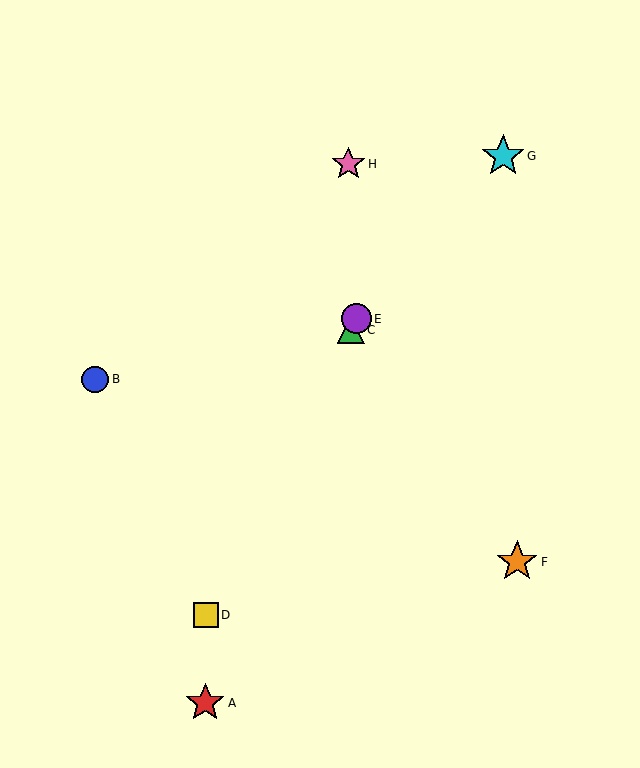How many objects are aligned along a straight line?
3 objects (C, D, E) are aligned along a straight line.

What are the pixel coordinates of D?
Object D is at (206, 615).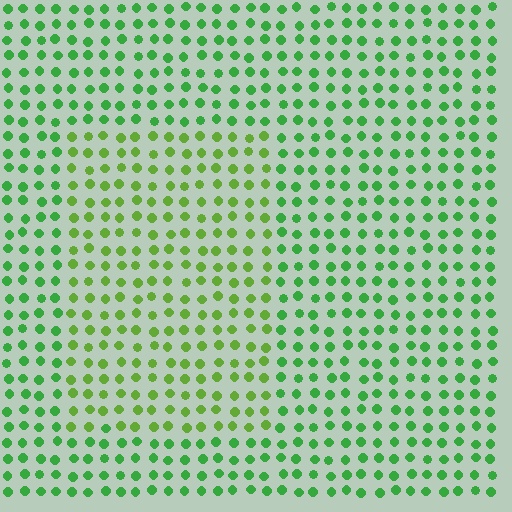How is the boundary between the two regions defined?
The boundary is defined purely by a slight shift in hue (about 28 degrees). Spacing, size, and orientation are identical on both sides.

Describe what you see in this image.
The image is filled with small green elements in a uniform arrangement. A rectangle-shaped region is visible where the elements are tinted to a slightly different hue, forming a subtle color boundary.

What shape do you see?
I see a rectangle.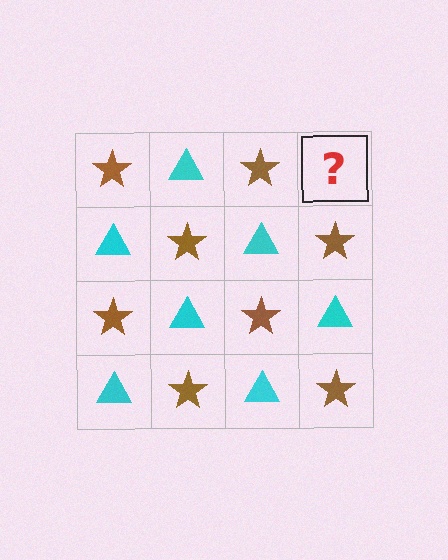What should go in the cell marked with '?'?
The missing cell should contain a cyan triangle.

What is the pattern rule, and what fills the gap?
The rule is that it alternates brown star and cyan triangle in a checkerboard pattern. The gap should be filled with a cyan triangle.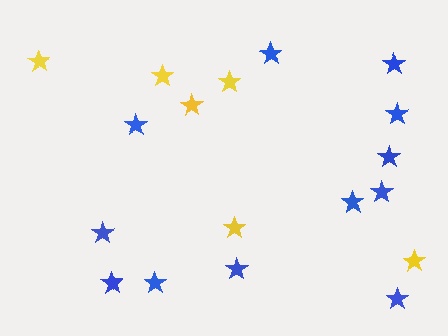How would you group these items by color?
There are 2 groups: one group of yellow stars (6) and one group of blue stars (12).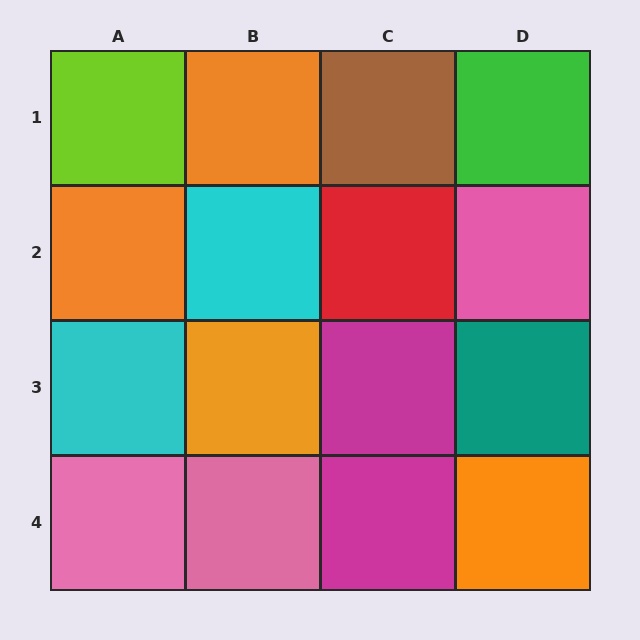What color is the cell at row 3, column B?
Orange.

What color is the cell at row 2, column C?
Red.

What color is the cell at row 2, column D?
Pink.